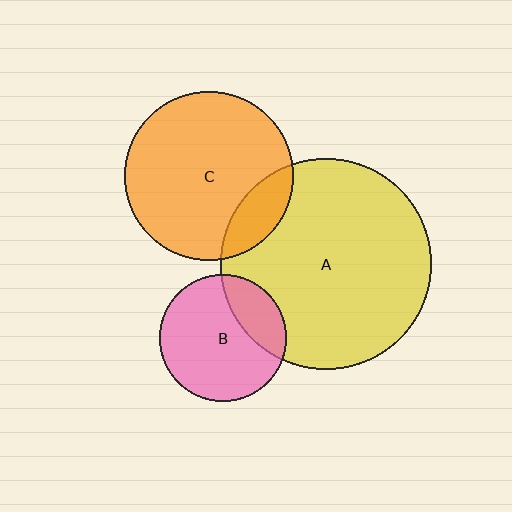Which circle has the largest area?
Circle A (yellow).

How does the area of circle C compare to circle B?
Approximately 1.8 times.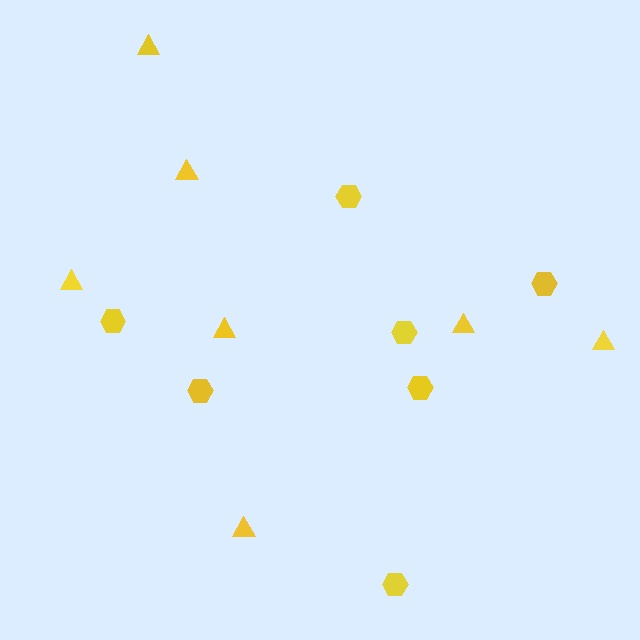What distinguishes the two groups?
There are 2 groups: one group of triangles (7) and one group of hexagons (7).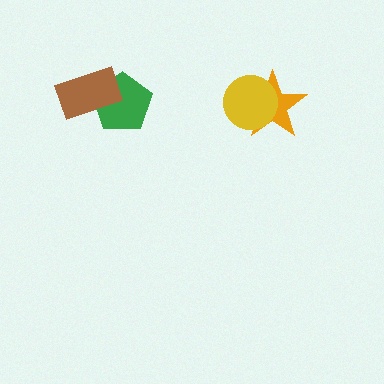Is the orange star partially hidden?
Yes, it is partially covered by another shape.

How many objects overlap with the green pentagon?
1 object overlaps with the green pentagon.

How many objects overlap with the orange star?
1 object overlaps with the orange star.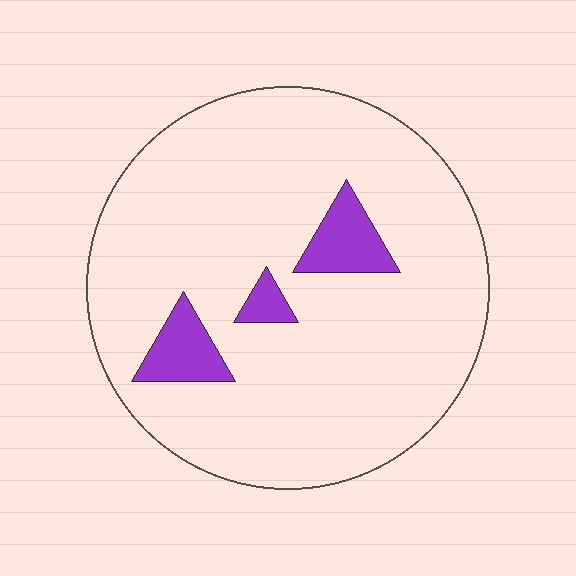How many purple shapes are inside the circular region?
3.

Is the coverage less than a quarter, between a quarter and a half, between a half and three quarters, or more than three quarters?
Less than a quarter.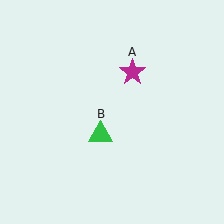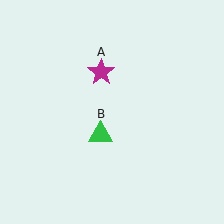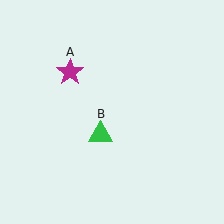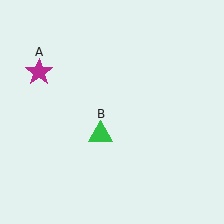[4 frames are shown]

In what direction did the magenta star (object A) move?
The magenta star (object A) moved left.